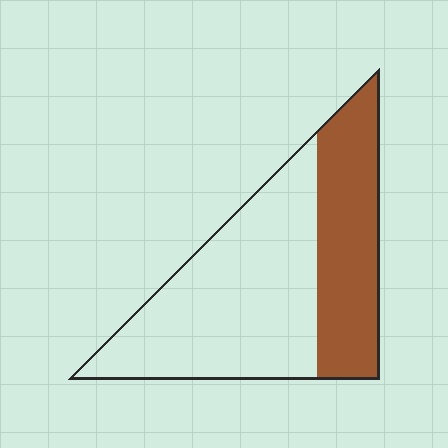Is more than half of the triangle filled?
No.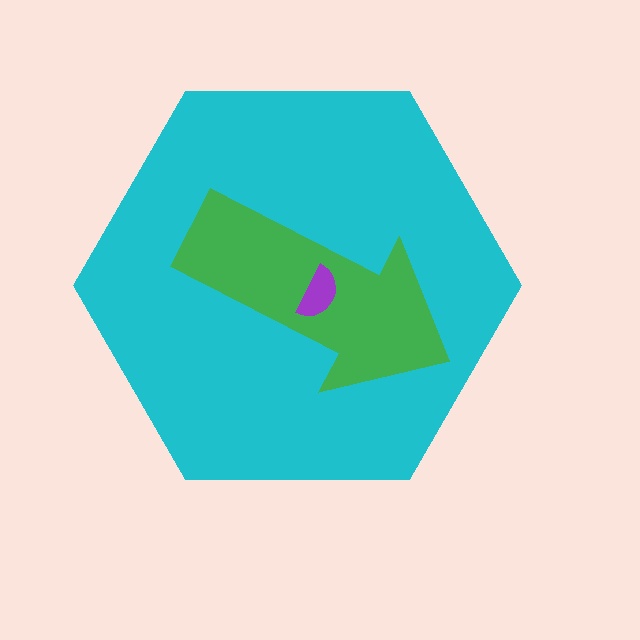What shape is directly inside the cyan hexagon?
The green arrow.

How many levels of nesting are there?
3.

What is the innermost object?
The purple semicircle.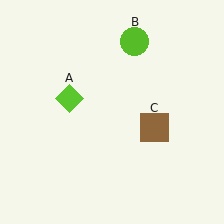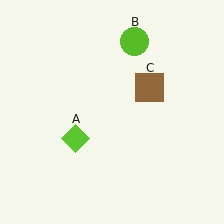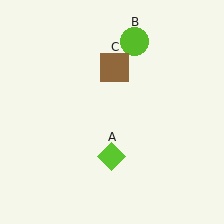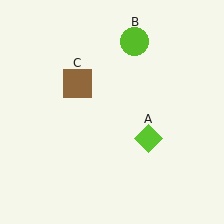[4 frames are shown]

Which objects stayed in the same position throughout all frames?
Lime circle (object B) remained stationary.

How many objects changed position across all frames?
2 objects changed position: lime diamond (object A), brown square (object C).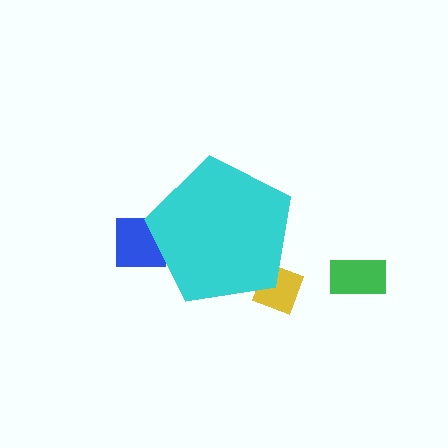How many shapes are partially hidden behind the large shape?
2 shapes are partially hidden.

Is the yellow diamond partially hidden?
Yes, the yellow diamond is partially hidden behind the cyan pentagon.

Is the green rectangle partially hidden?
No, the green rectangle is fully visible.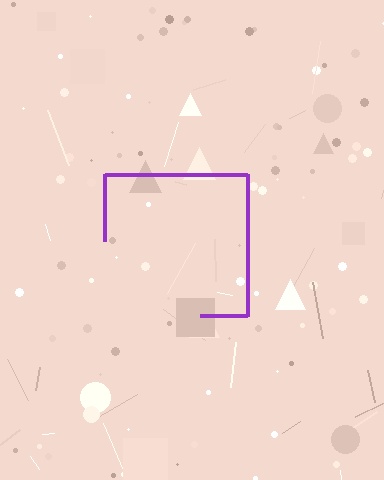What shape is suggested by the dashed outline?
The dashed outline suggests a square.